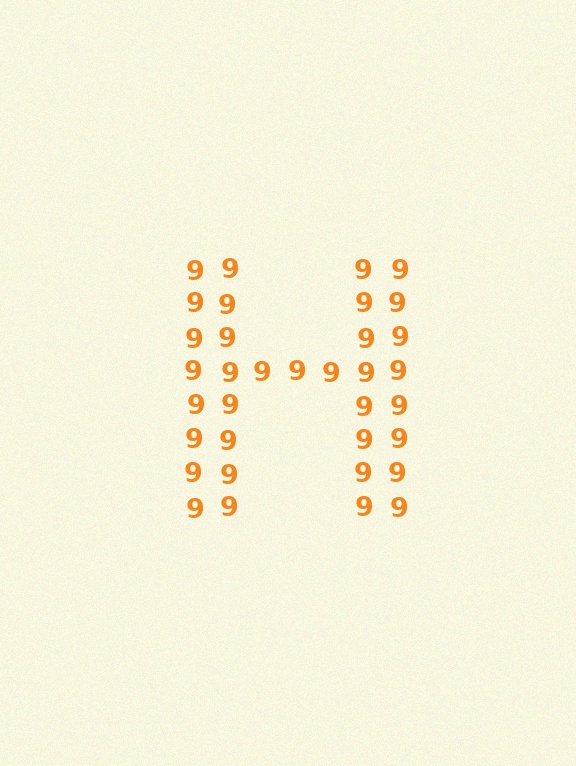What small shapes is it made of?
It is made of small digit 9's.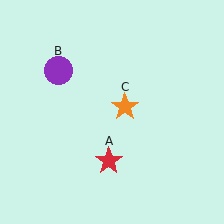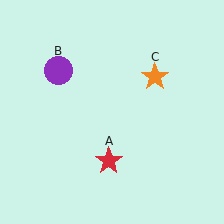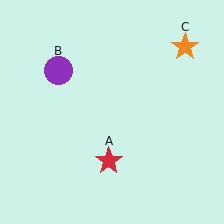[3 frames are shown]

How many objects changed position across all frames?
1 object changed position: orange star (object C).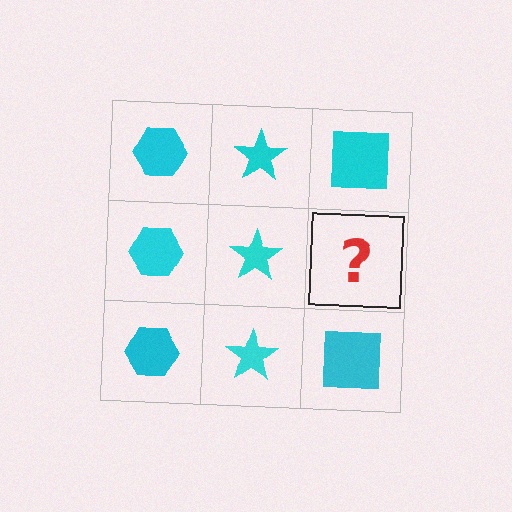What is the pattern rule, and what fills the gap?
The rule is that each column has a consistent shape. The gap should be filled with a cyan square.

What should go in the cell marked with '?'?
The missing cell should contain a cyan square.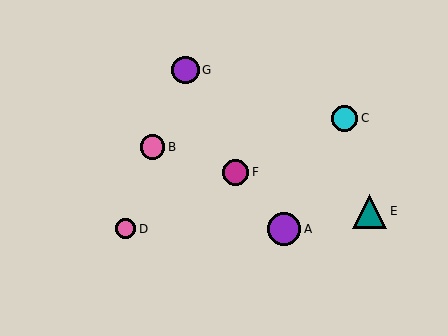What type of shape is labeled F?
Shape F is a magenta circle.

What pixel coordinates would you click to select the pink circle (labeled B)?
Click at (153, 147) to select the pink circle B.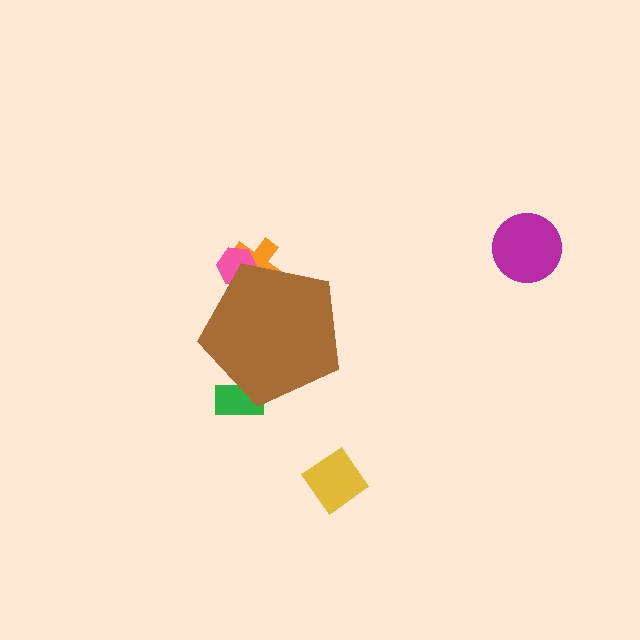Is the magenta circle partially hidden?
No, the magenta circle is fully visible.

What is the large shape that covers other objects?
A brown pentagon.